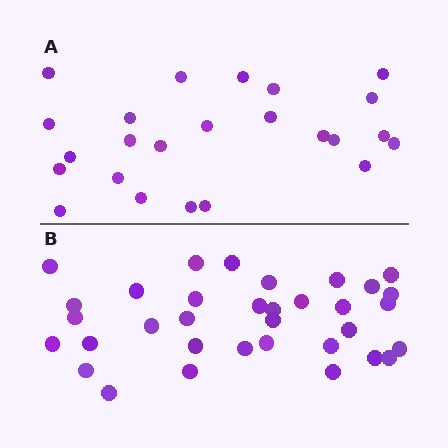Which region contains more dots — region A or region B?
Region B (the bottom region) has more dots.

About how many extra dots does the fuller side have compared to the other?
Region B has roughly 10 or so more dots than region A.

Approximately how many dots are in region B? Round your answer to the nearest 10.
About 30 dots. (The exact count is 34, which rounds to 30.)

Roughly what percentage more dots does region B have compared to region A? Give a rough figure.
About 40% more.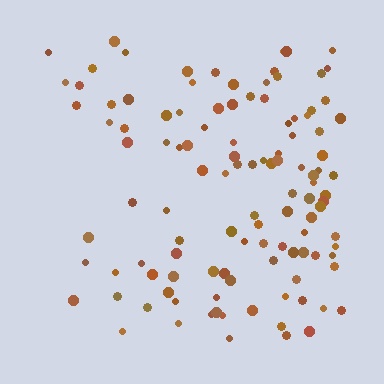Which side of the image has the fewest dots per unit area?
The left.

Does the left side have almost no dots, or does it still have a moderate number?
Still a moderate number, just noticeably fewer than the right.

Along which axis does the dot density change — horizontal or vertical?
Horizontal.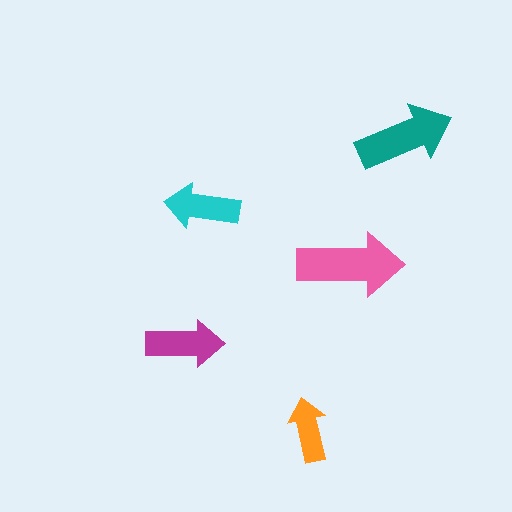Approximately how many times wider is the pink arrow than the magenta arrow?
About 1.5 times wider.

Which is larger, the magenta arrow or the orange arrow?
The magenta one.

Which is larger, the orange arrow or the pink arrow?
The pink one.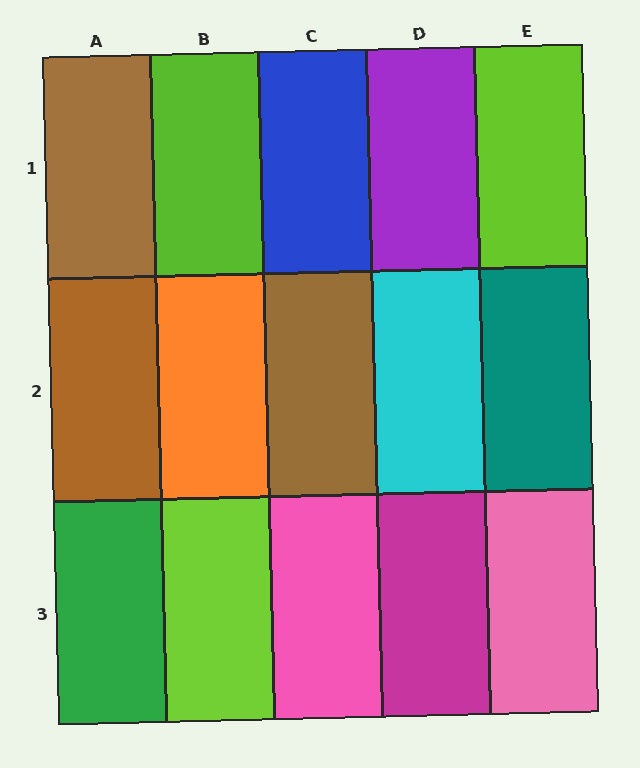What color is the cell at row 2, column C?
Brown.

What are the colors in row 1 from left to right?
Brown, lime, blue, purple, lime.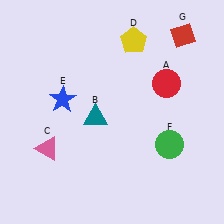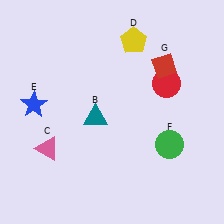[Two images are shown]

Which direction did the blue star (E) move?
The blue star (E) moved left.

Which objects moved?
The objects that moved are: the blue star (E), the red diamond (G).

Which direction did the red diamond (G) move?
The red diamond (G) moved down.